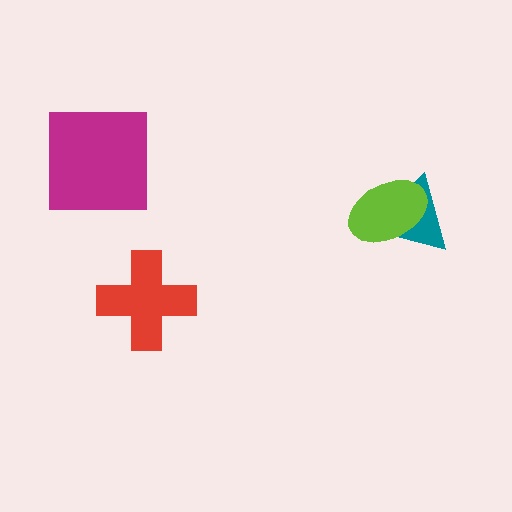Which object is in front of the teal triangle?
The lime ellipse is in front of the teal triangle.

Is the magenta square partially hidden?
No, no other shape covers it.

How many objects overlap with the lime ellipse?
1 object overlaps with the lime ellipse.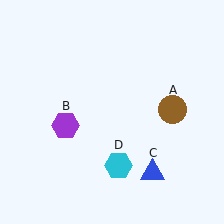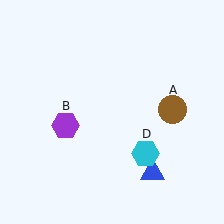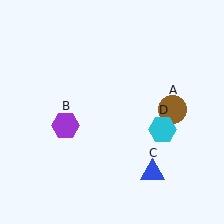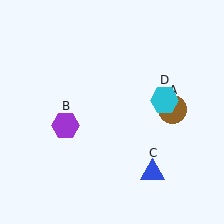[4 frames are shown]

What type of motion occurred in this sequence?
The cyan hexagon (object D) rotated counterclockwise around the center of the scene.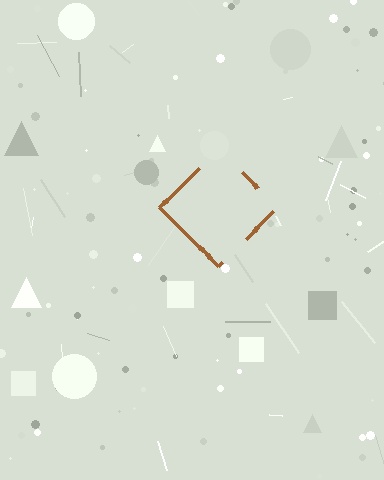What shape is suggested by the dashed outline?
The dashed outline suggests a diamond.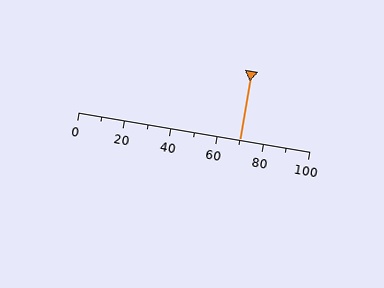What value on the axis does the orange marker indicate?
The marker indicates approximately 70.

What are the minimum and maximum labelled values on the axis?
The axis runs from 0 to 100.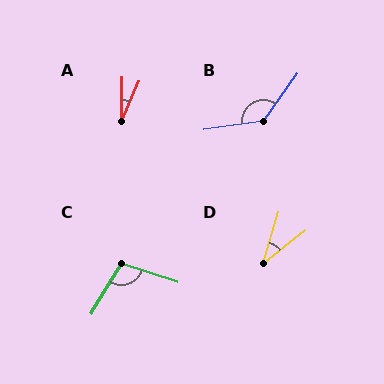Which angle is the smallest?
A, at approximately 23 degrees.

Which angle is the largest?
B, at approximately 134 degrees.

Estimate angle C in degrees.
Approximately 103 degrees.